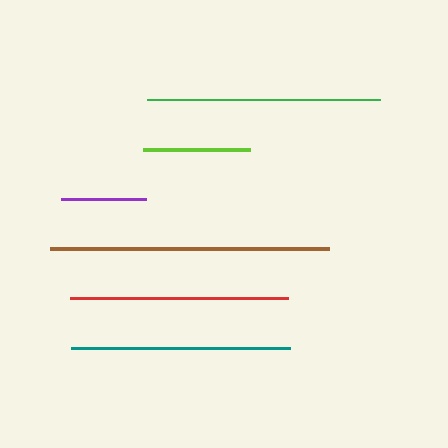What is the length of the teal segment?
The teal segment is approximately 219 pixels long.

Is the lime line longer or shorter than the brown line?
The brown line is longer than the lime line.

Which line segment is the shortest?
The purple line is the shortest at approximately 86 pixels.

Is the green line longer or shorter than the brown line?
The brown line is longer than the green line.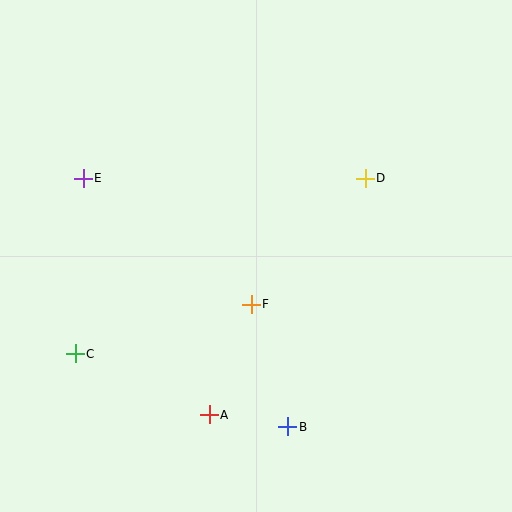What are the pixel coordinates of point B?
Point B is at (288, 427).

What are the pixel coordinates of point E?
Point E is at (83, 178).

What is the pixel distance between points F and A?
The distance between F and A is 118 pixels.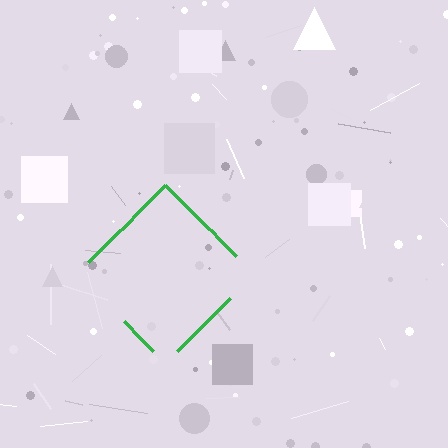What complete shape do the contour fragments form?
The contour fragments form a diamond.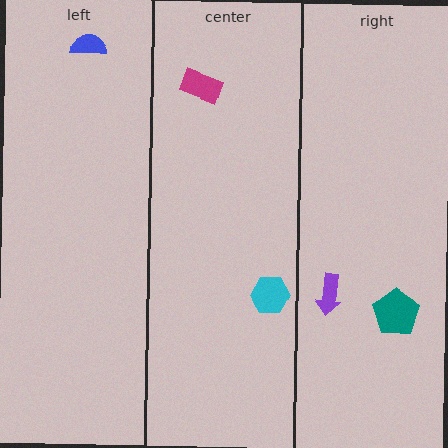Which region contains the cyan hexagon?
The center region.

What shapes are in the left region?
The blue semicircle.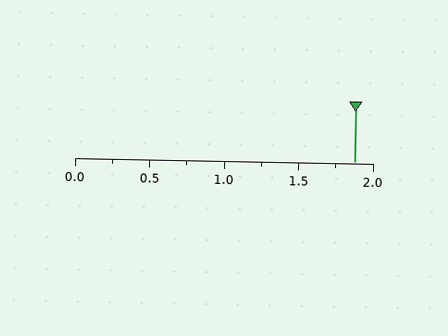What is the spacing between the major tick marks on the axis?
The major ticks are spaced 0.5 apart.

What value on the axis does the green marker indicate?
The marker indicates approximately 1.88.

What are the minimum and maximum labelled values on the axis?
The axis runs from 0.0 to 2.0.